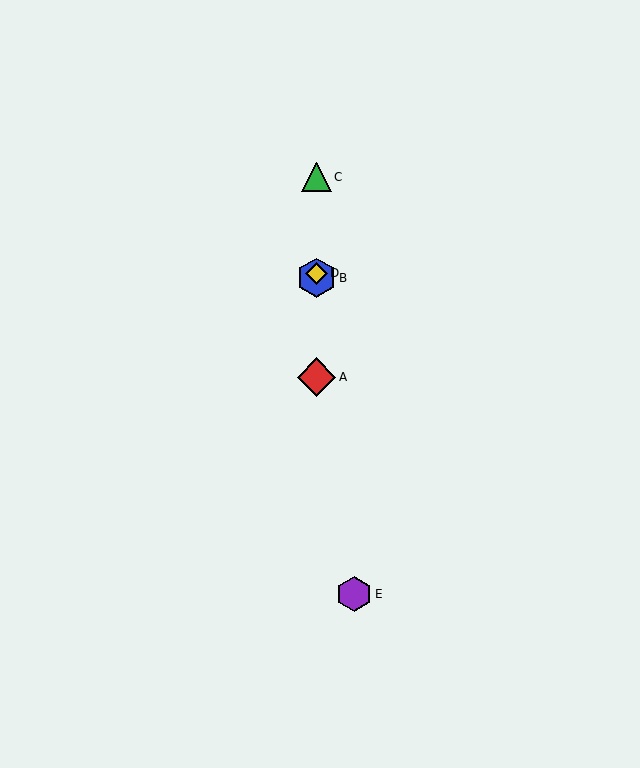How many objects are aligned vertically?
4 objects (A, B, C, D) are aligned vertically.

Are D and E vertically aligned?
No, D is at x≈316 and E is at x≈354.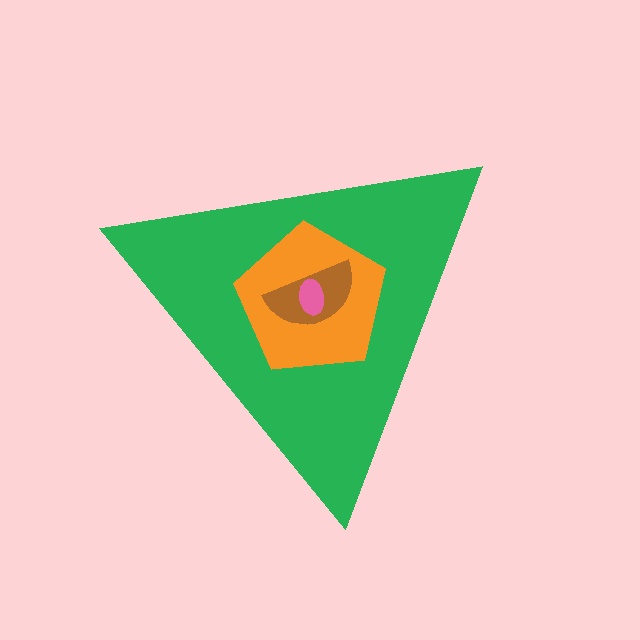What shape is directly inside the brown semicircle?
The pink ellipse.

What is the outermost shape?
The green triangle.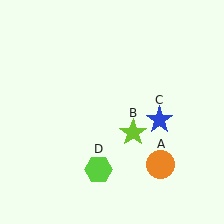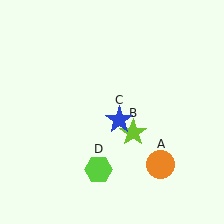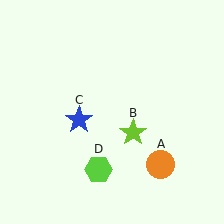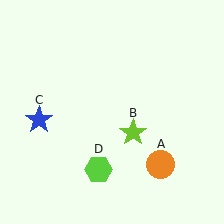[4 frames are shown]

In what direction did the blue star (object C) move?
The blue star (object C) moved left.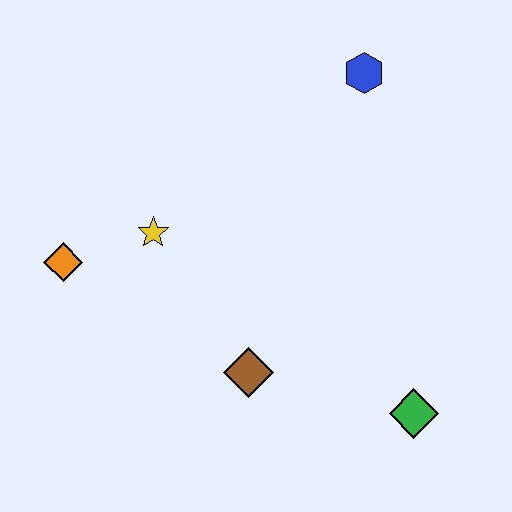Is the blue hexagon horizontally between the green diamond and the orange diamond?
Yes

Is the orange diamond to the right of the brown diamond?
No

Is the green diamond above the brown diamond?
No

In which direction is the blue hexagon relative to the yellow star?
The blue hexagon is to the right of the yellow star.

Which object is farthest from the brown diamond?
The blue hexagon is farthest from the brown diamond.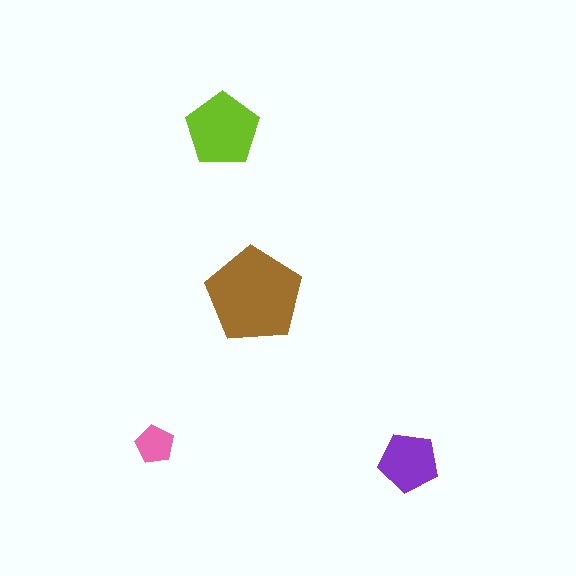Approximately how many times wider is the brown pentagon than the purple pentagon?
About 1.5 times wider.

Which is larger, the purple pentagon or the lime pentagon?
The lime one.